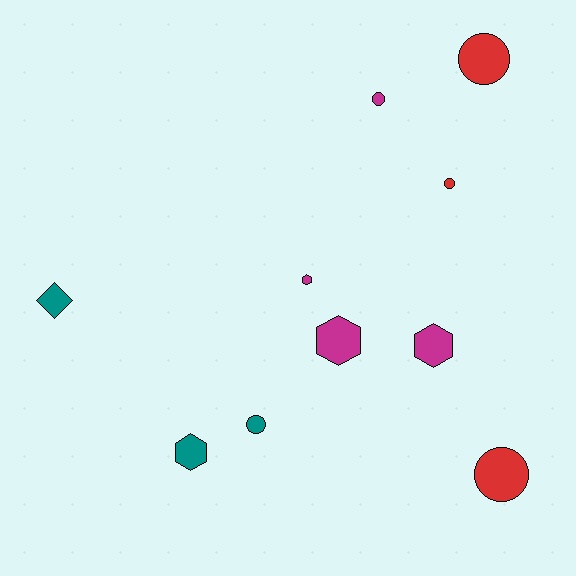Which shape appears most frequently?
Circle, with 5 objects.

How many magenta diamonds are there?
There are no magenta diamonds.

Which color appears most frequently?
Magenta, with 4 objects.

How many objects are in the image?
There are 10 objects.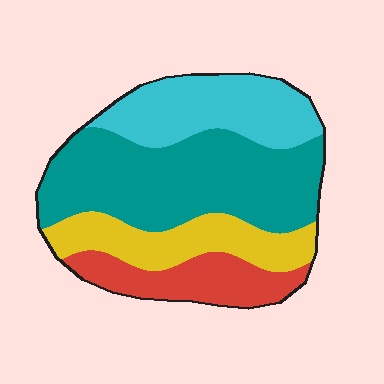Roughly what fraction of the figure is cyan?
Cyan takes up about one quarter (1/4) of the figure.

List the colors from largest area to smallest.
From largest to smallest: teal, cyan, yellow, red.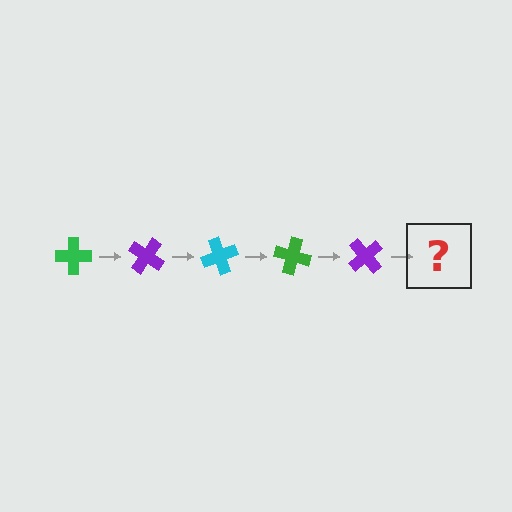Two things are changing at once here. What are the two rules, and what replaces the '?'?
The two rules are that it rotates 35 degrees each step and the color cycles through green, purple, and cyan. The '?' should be a cyan cross, rotated 175 degrees from the start.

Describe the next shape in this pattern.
It should be a cyan cross, rotated 175 degrees from the start.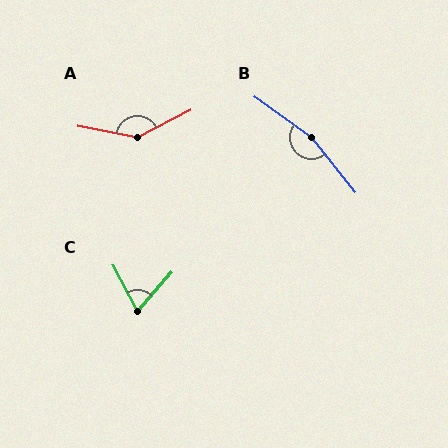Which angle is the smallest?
C, at approximately 69 degrees.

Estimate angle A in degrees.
Approximately 142 degrees.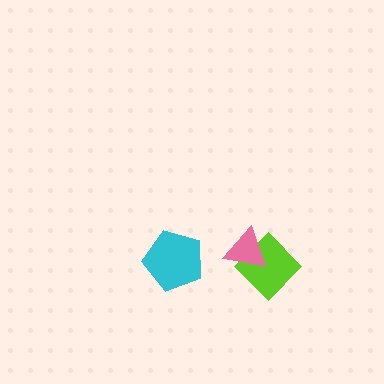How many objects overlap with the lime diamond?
1 object overlaps with the lime diamond.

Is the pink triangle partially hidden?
No, no other shape covers it.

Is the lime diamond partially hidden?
Yes, it is partially covered by another shape.